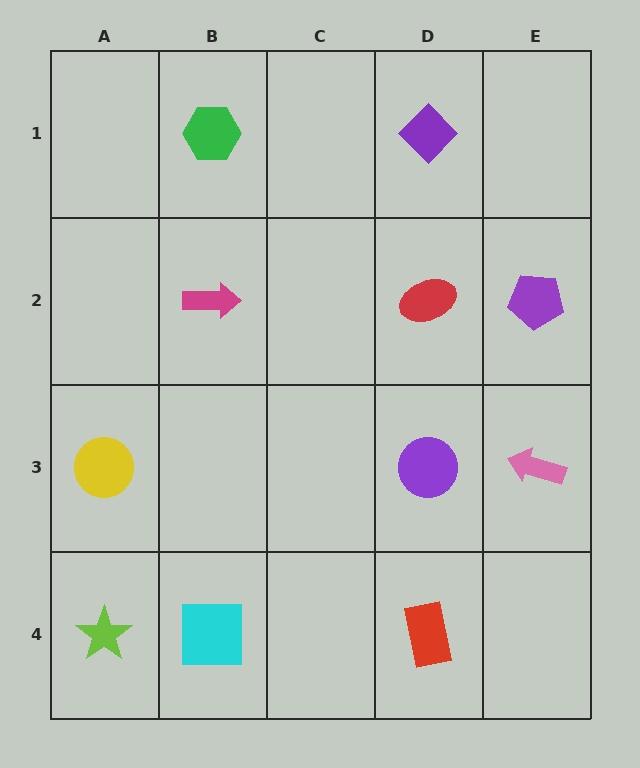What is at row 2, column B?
A magenta arrow.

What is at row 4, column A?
A lime star.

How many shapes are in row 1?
2 shapes.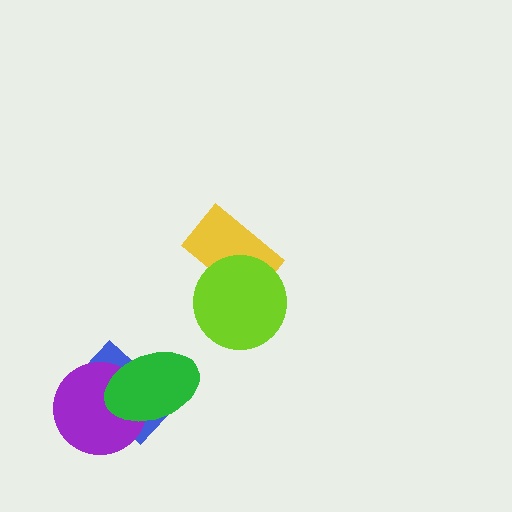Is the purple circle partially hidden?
Yes, it is partially covered by another shape.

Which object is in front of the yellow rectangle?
The lime circle is in front of the yellow rectangle.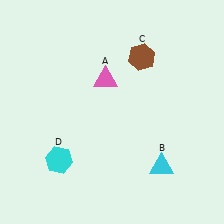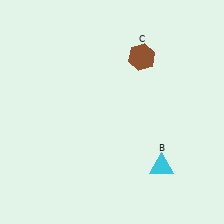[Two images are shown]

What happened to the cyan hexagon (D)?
The cyan hexagon (D) was removed in Image 2. It was in the bottom-left area of Image 1.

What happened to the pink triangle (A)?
The pink triangle (A) was removed in Image 2. It was in the top-left area of Image 1.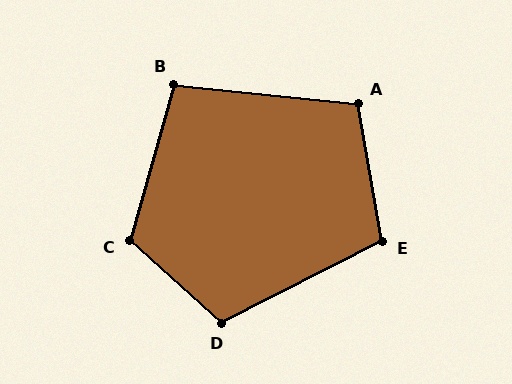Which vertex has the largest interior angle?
C, at approximately 116 degrees.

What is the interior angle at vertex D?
Approximately 111 degrees (obtuse).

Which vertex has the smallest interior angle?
B, at approximately 100 degrees.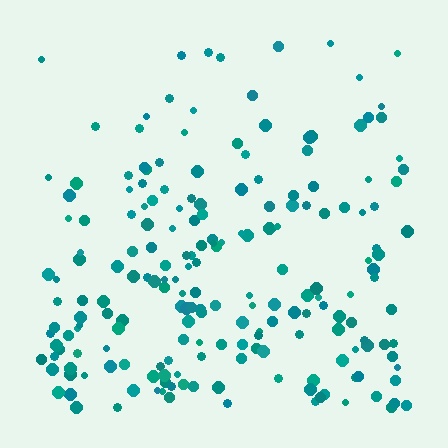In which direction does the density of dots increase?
From top to bottom, with the bottom side densest.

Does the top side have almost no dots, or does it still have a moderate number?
Still a moderate number, just noticeably fewer than the bottom.